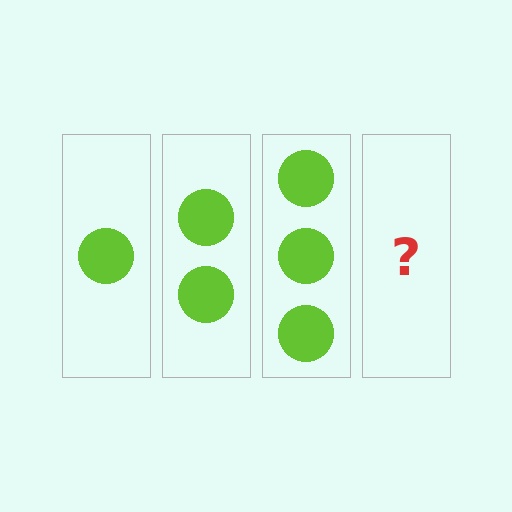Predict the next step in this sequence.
The next step is 4 circles.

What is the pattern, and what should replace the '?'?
The pattern is that each step adds one more circle. The '?' should be 4 circles.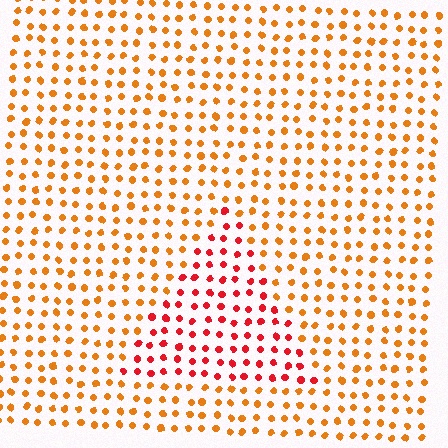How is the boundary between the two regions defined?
The boundary is defined purely by a slight shift in hue (about 36 degrees). Spacing, size, and orientation are identical on both sides.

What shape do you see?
I see a triangle.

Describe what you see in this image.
The image is filled with small orange elements in a uniform arrangement. A triangle-shaped region is visible where the elements are tinted to a slightly different hue, forming a subtle color boundary.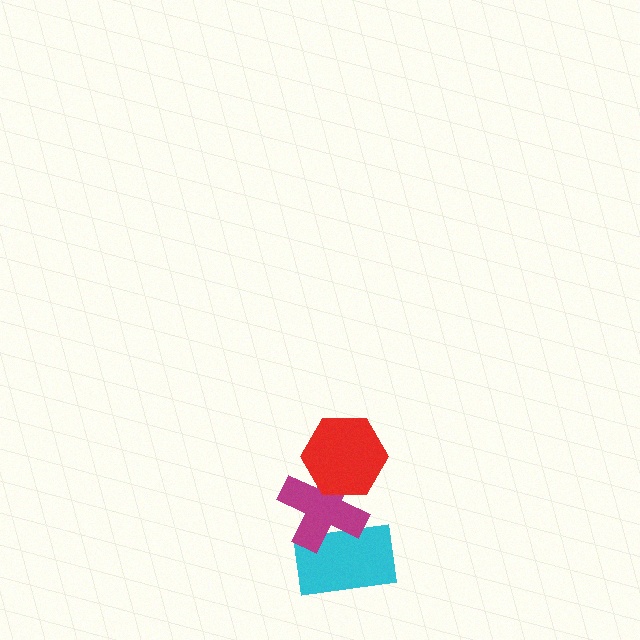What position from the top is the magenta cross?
The magenta cross is 2nd from the top.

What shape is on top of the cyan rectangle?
The magenta cross is on top of the cyan rectangle.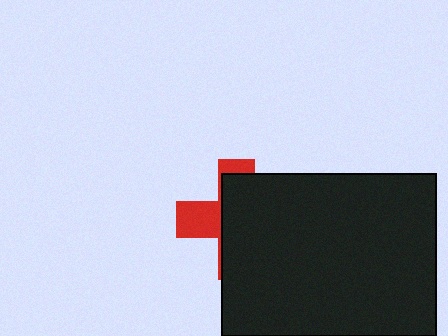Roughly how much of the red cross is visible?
A small part of it is visible (roughly 33%).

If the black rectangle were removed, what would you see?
You would see the complete red cross.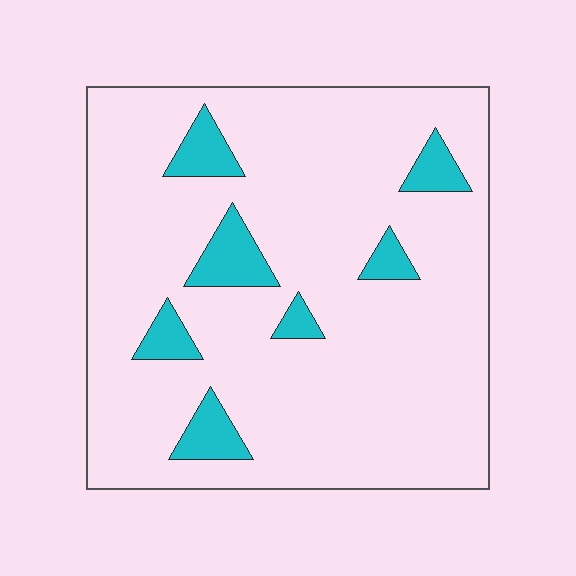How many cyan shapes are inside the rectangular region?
7.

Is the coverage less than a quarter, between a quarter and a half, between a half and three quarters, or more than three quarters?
Less than a quarter.